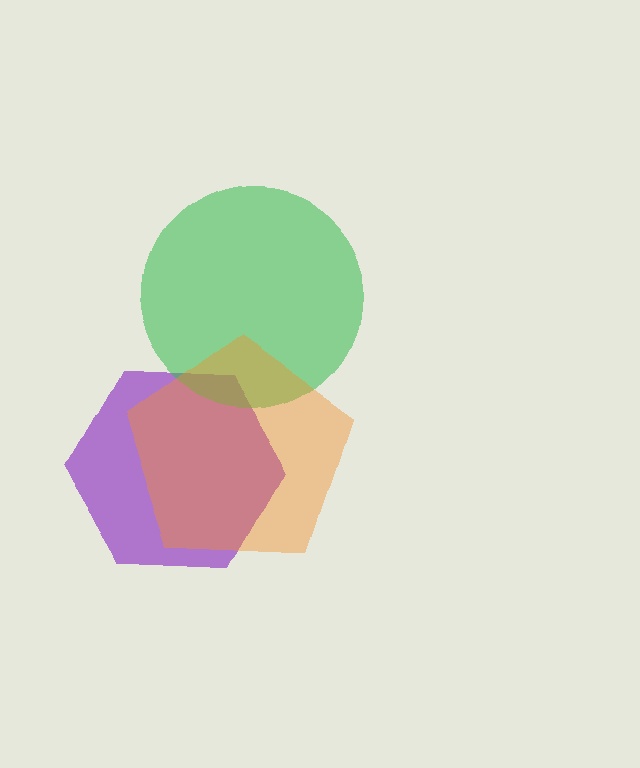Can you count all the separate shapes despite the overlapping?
Yes, there are 3 separate shapes.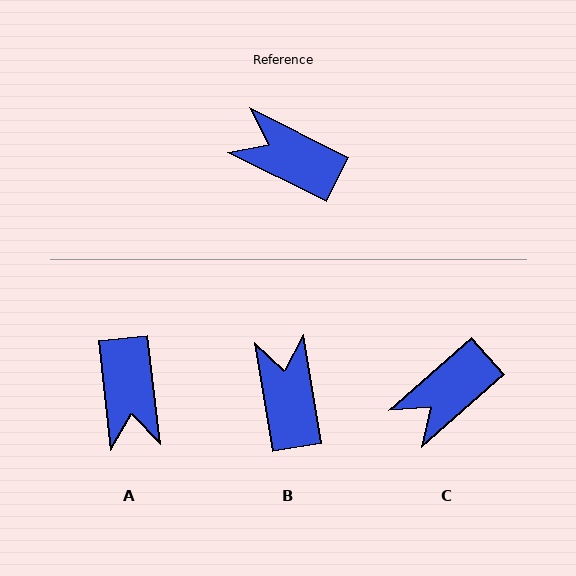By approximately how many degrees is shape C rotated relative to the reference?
Approximately 68 degrees counter-clockwise.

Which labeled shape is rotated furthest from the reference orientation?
A, about 123 degrees away.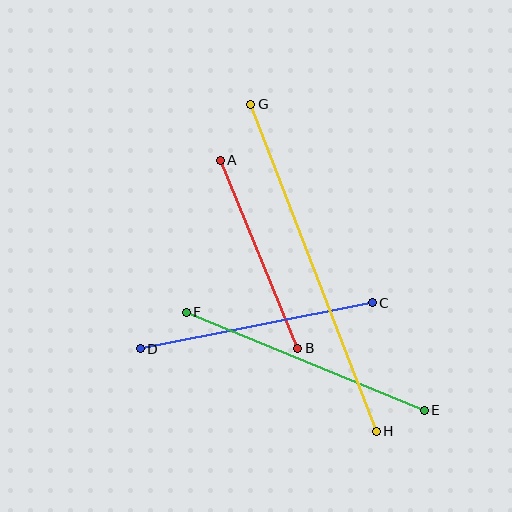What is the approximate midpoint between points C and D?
The midpoint is at approximately (256, 326) pixels.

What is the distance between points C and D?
The distance is approximately 236 pixels.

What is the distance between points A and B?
The distance is approximately 203 pixels.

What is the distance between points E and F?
The distance is approximately 257 pixels.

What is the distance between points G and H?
The distance is approximately 350 pixels.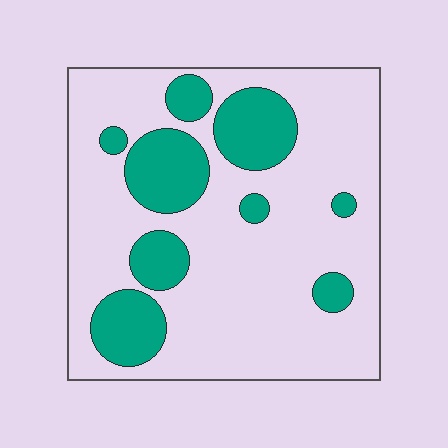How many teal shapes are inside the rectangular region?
9.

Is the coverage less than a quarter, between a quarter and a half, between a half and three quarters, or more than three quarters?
Less than a quarter.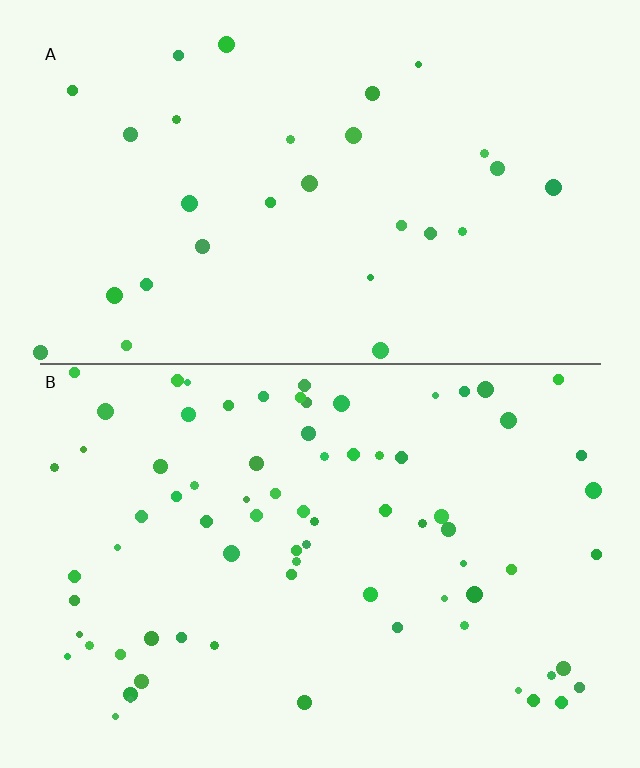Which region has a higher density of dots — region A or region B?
B (the bottom).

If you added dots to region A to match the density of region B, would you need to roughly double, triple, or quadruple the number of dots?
Approximately triple.